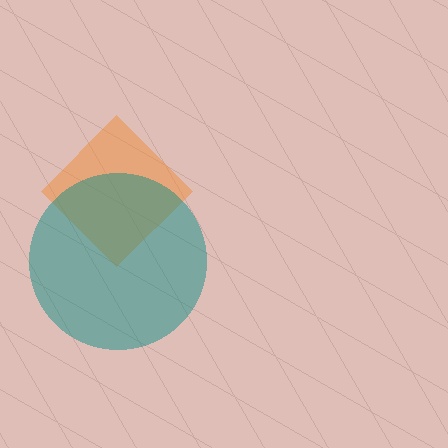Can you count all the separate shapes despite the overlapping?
Yes, there are 2 separate shapes.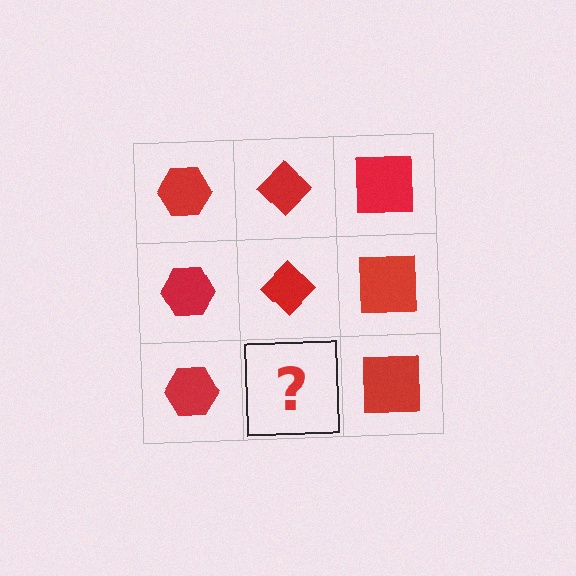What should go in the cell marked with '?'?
The missing cell should contain a red diamond.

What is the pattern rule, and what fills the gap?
The rule is that each column has a consistent shape. The gap should be filled with a red diamond.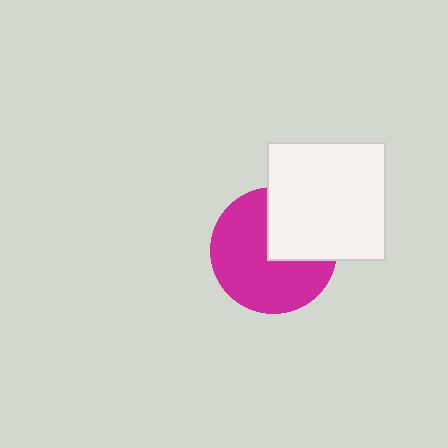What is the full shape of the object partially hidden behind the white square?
The partially hidden object is a magenta circle.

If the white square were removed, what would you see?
You would see the complete magenta circle.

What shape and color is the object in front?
The object in front is a white square.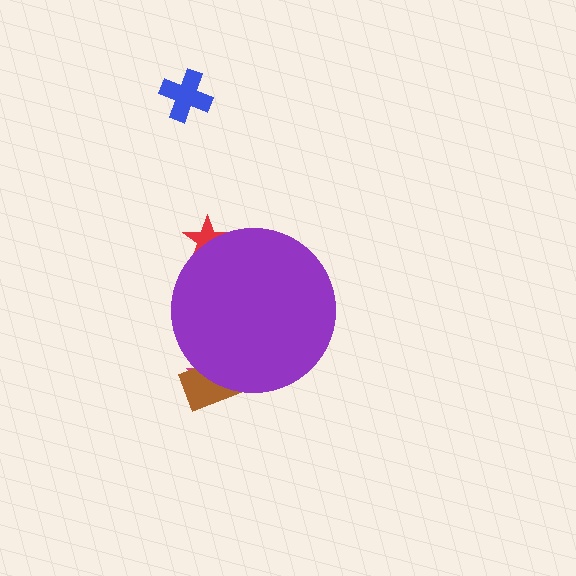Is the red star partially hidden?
Yes, the red star is partially hidden behind the purple circle.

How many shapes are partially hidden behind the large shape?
3 shapes are partially hidden.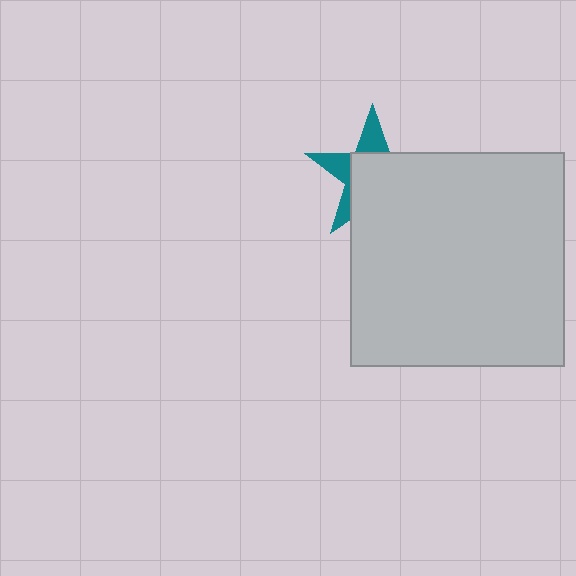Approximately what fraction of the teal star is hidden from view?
Roughly 66% of the teal star is hidden behind the light gray square.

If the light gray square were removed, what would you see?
You would see the complete teal star.